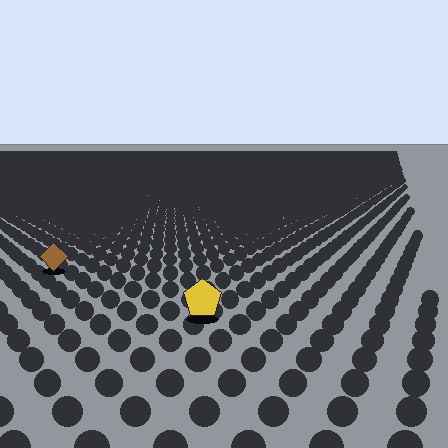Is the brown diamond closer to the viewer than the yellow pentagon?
No. The yellow pentagon is closer — you can tell from the texture gradient: the ground texture is coarser near it.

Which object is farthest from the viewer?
The brown diamond is farthest from the viewer. It appears smaller and the ground texture around it is denser.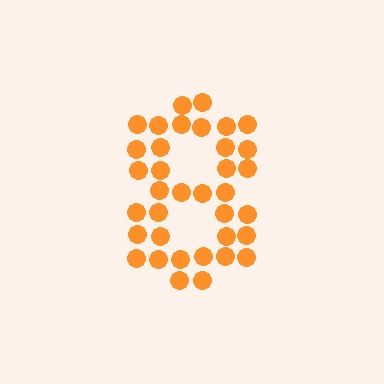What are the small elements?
The small elements are circles.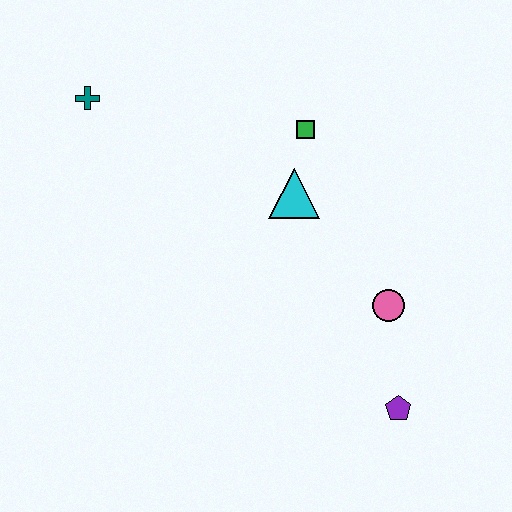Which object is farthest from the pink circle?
The teal cross is farthest from the pink circle.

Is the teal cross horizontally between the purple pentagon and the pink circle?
No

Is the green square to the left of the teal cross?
No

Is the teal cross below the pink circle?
No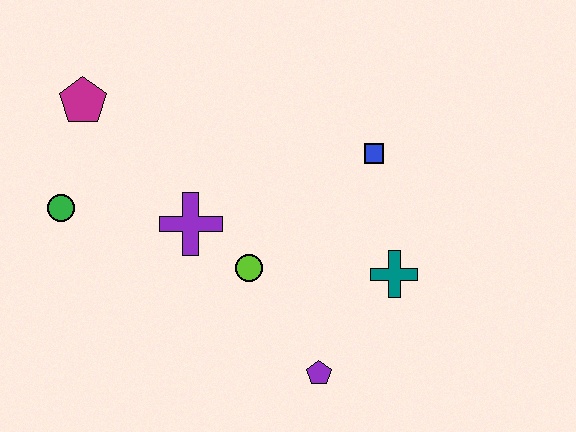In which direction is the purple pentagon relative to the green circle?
The purple pentagon is to the right of the green circle.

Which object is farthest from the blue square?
The green circle is farthest from the blue square.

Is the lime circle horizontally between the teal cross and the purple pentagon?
No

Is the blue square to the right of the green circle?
Yes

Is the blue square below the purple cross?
No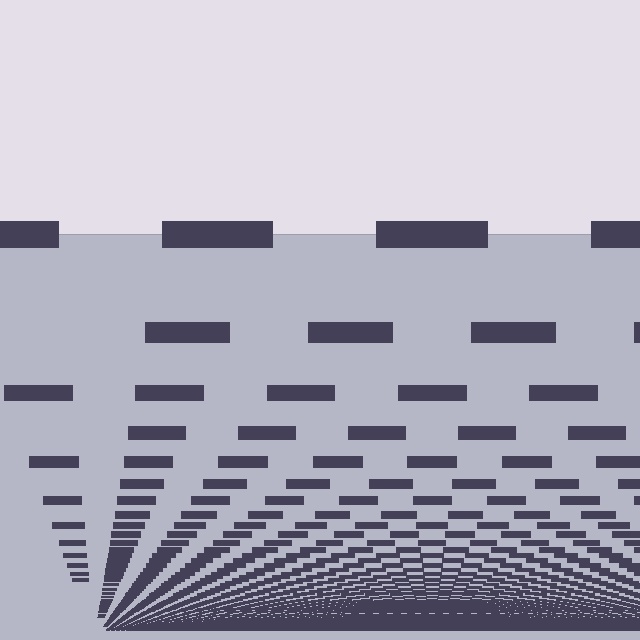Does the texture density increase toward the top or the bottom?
Density increases toward the bottom.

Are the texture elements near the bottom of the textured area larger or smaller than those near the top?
Smaller. The gradient is inverted — elements near the bottom are smaller and denser.